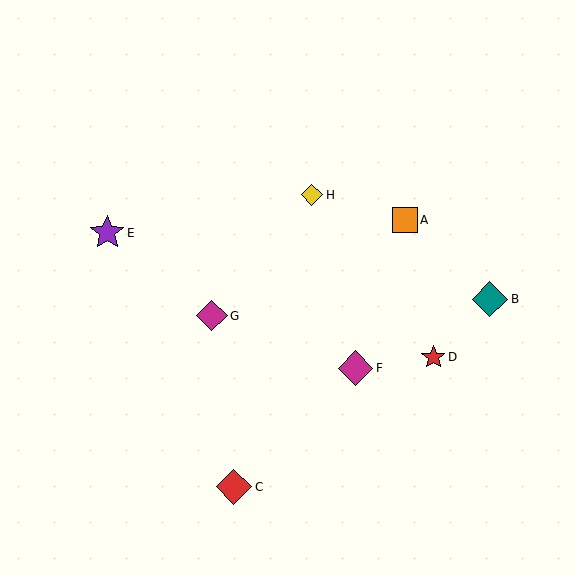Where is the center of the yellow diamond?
The center of the yellow diamond is at (312, 195).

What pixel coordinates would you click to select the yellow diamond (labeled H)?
Click at (312, 195) to select the yellow diamond H.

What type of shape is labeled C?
Shape C is a red diamond.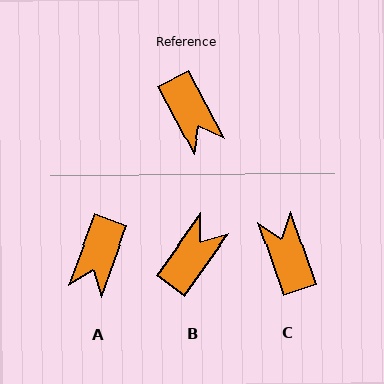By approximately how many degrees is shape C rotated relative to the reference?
Approximately 170 degrees counter-clockwise.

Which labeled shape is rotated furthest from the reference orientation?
C, about 170 degrees away.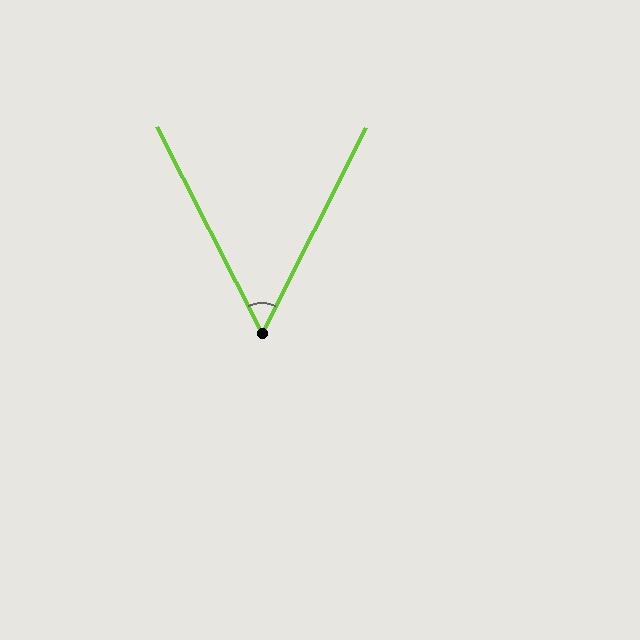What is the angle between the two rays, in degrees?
Approximately 54 degrees.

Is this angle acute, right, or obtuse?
It is acute.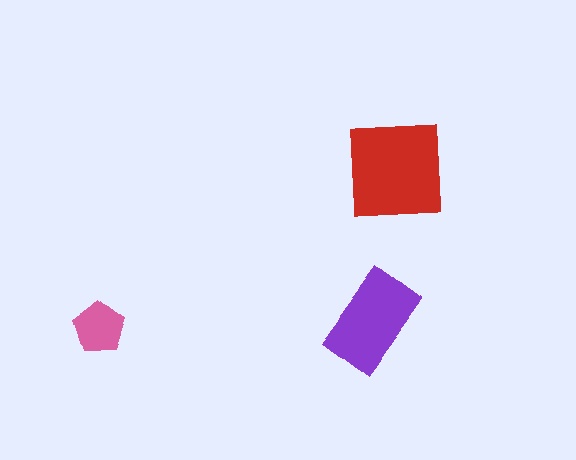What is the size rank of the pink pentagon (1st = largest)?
3rd.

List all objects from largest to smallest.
The red square, the purple rectangle, the pink pentagon.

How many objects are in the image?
There are 3 objects in the image.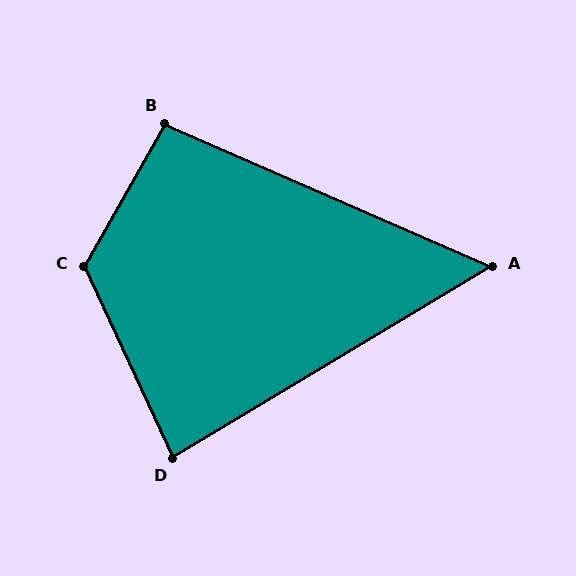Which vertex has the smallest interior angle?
A, at approximately 54 degrees.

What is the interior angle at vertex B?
Approximately 96 degrees (obtuse).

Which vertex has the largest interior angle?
C, at approximately 126 degrees.